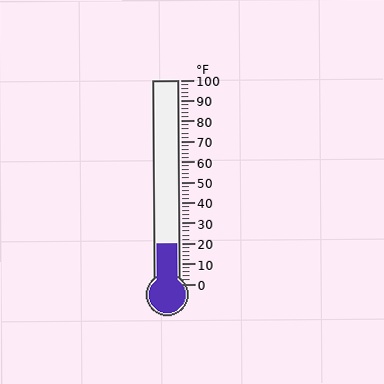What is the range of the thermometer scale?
The thermometer scale ranges from 0°F to 100°F.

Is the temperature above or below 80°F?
The temperature is below 80°F.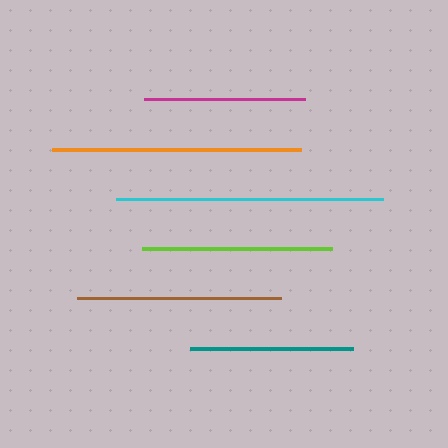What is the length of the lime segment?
The lime segment is approximately 190 pixels long.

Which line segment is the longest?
The cyan line is the longest at approximately 266 pixels.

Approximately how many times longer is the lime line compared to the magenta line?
The lime line is approximately 1.2 times the length of the magenta line.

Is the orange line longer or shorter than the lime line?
The orange line is longer than the lime line.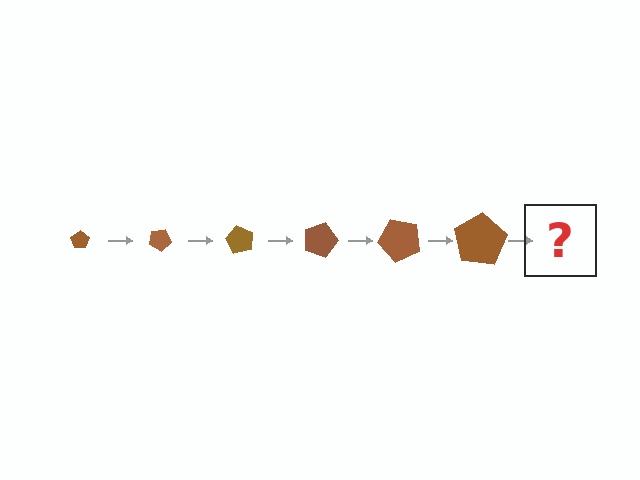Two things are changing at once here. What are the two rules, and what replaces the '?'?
The two rules are that the pentagon grows larger each step and it rotates 30 degrees each step. The '?' should be a pentagon, larger than the previous one and rotated 180 degrees from the start.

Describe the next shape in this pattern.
It should be a pentagon, larger than the previous one and rotated 180 degrees from the start.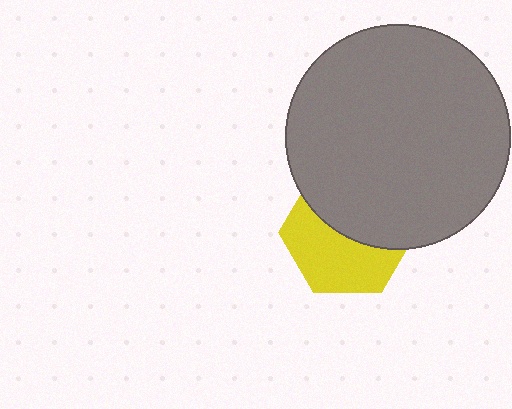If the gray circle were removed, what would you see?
You would see the complete yellow hexagon.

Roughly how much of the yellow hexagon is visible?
About half of it is visible (roughly 51%).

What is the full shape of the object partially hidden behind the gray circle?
The partially hidden object is a yellow hexagon.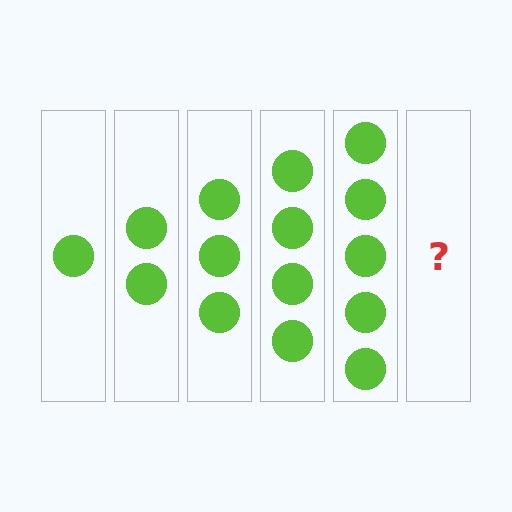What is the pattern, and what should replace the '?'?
The pattern is that each step adds one more circle. The '?' should be 6 circles.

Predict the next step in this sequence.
The next step is 6 circles.